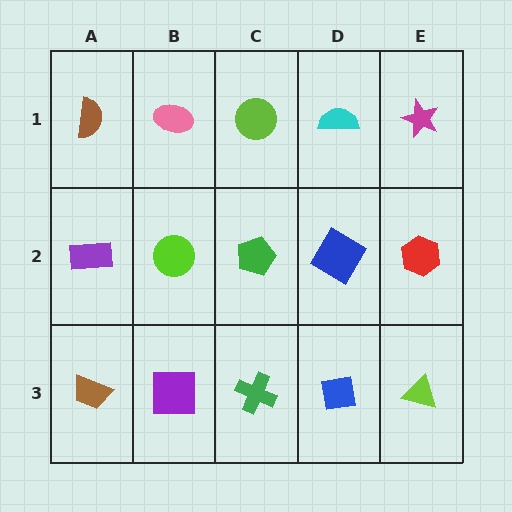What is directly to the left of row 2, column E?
A blue diamond.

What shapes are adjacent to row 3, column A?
A purple rectangle (row 2, column A), a purple square (row 3, column B).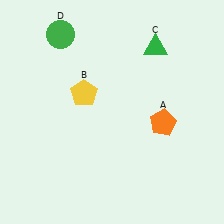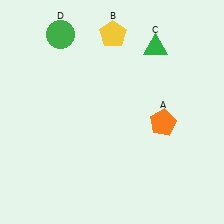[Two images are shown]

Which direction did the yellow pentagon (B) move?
The yellow pentagon (B) moved up.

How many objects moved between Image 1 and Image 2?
1 object moved between the two images.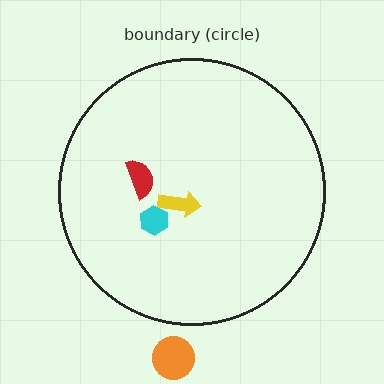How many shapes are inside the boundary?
3 inside, 1 outside.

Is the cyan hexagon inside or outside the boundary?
Inside.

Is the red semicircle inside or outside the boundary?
Inside.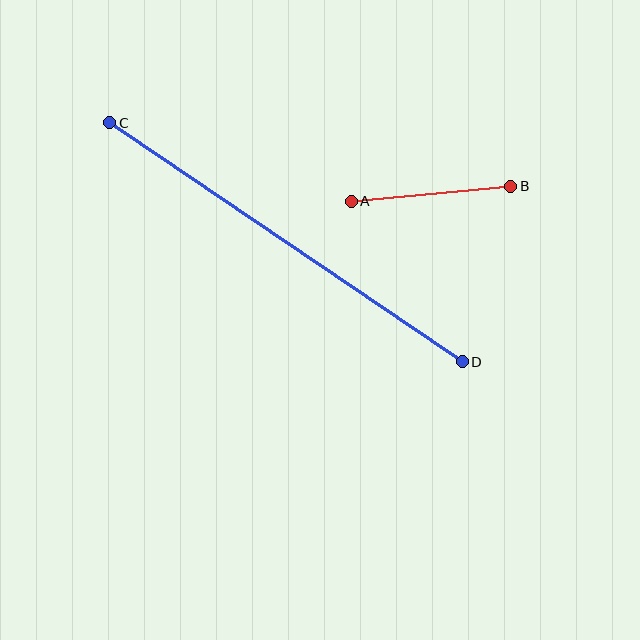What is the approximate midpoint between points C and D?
The midpoint is at approximately (286, 242) pixels.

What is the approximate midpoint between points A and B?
The midpoint is at approximately (431, 194) pixels.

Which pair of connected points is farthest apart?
Points C and D are farthest apart.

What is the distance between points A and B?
The distance is approximately 160 pixels.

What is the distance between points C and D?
The distance is approximately 426 pixels.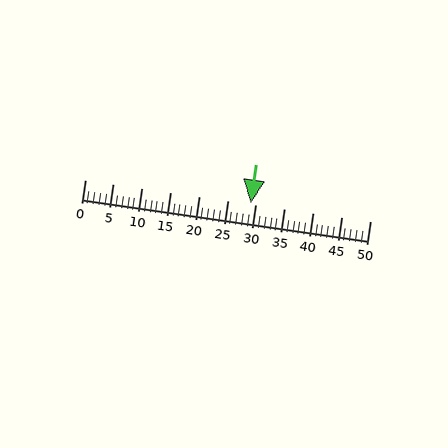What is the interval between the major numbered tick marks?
The major tick marks are spaced 5 units apart.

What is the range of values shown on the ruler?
The ruler shows values from 0 to 50.